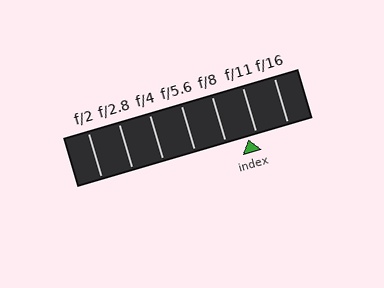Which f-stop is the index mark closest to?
The index mark is closest to f/11.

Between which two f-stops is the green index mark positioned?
The index mark is between f/8 and f/11.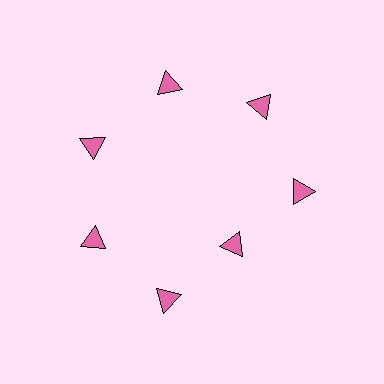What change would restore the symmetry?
The symmetry would be restored by moving it outward, back onto the ring so that all 7 triangles sit at equal angles and equal distance from the center.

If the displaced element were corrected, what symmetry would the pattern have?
It would have 7-fold rotational symmetry — the pattern would map onto itself every 51 degrees.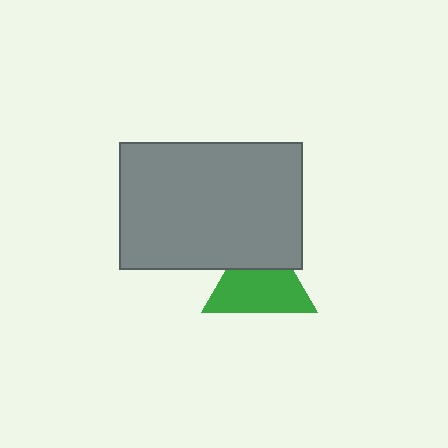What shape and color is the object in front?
The object in front is a gray rectangle.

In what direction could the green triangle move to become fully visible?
The green triangle could move down. That would shift it out from behind the gray rectangle entirely.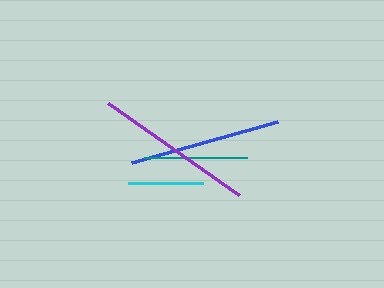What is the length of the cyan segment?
The cyan segment is approximately 75 pixels long.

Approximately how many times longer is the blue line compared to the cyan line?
The blue line is approximately 2.0 times the length of the cyan line.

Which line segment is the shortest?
The cyan line is the shortest at approximately 75 pixels.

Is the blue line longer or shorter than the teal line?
The blue line is longer than the teal line.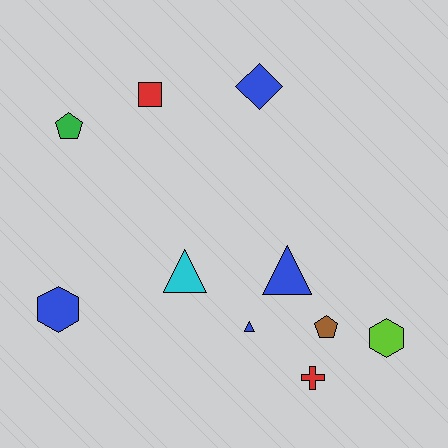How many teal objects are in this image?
There are no teal objects.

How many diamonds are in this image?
There is 1 diamond.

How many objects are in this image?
There are 10 objects.